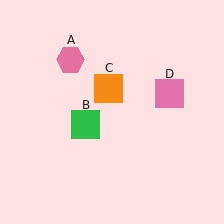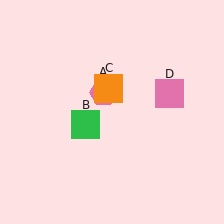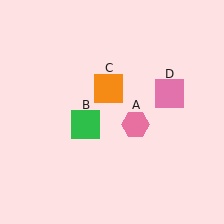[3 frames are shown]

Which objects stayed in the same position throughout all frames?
Green square (object B) and orange square (object C) and pink square (object D) remained stationary.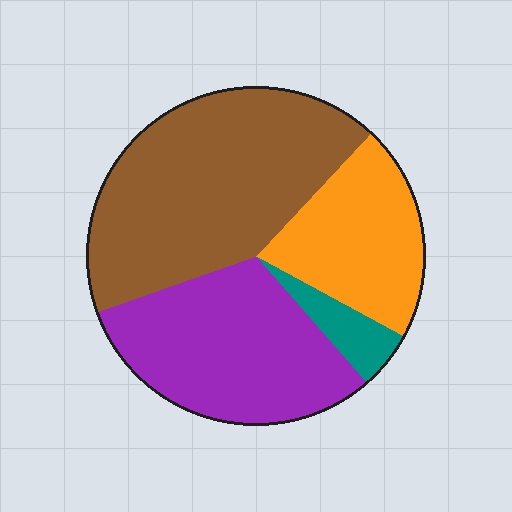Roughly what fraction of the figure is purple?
Purple covers 31% of the figure.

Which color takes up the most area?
Brown, at roughly 45%.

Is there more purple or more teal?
Purple.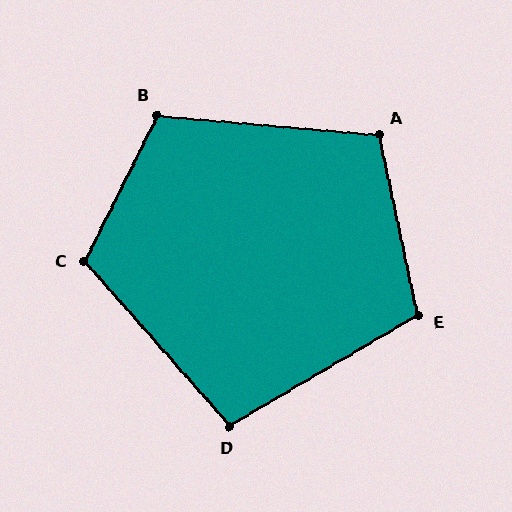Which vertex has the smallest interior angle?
D, at approximately 101 degrees.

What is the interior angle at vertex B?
Approximately 111 degrees (obtuse).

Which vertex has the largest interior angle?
C, at approximately 112 degrees.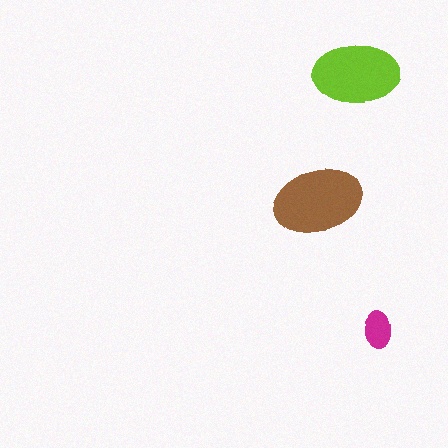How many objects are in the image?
There are 3 objects in the image.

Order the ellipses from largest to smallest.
the brown one, the lime one, the magenta one.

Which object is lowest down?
The magenta ellipse is bottommost.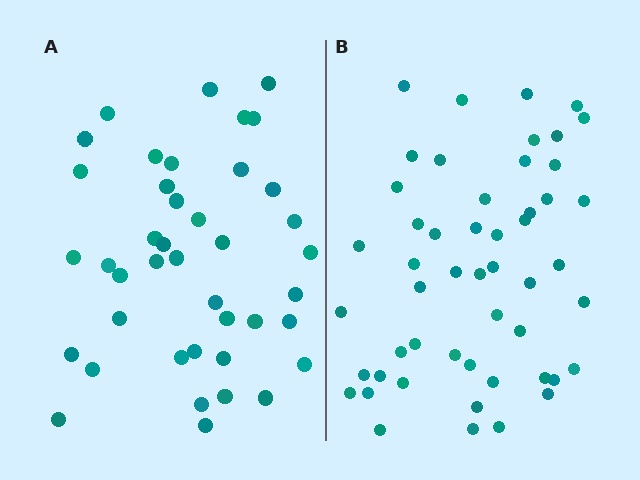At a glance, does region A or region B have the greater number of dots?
Region B (the right region) has more dots.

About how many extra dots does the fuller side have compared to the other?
Region B has roughly 10 or so more dots than region A.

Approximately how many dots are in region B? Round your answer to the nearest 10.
About 50 dots. (The exact count is 51, which rounds to 50.)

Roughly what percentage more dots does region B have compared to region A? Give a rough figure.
About 25% more.